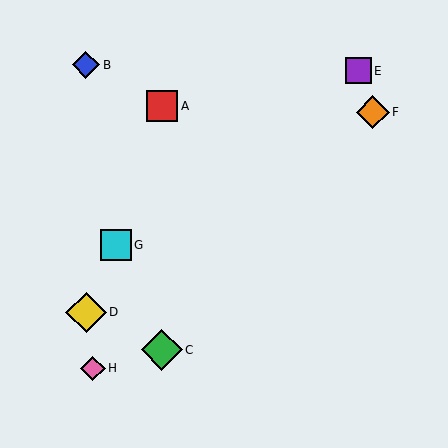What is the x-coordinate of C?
Object C is at x≈162.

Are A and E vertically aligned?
No, A is at x≈162 and E is at x≈358.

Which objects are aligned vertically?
Objects A, C are aligned vertically.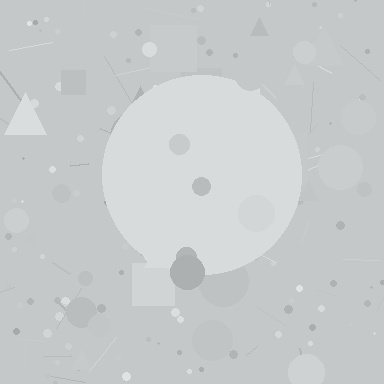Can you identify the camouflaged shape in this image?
The camouflaged shape is a circle.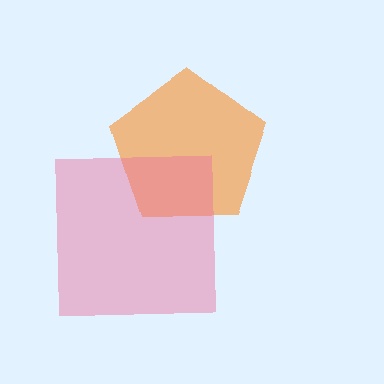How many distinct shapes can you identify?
There are 2 distinct shapes: an orange pentagon, a pink square.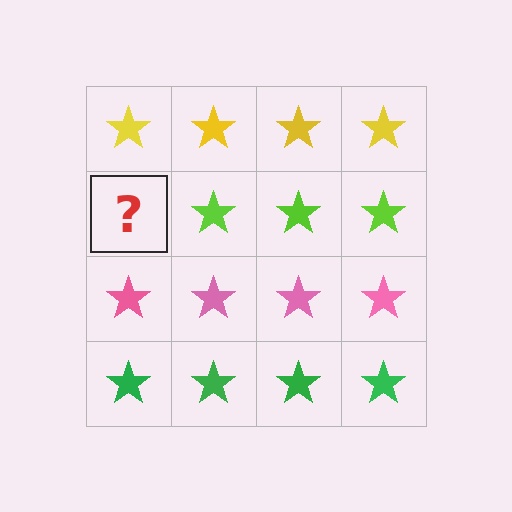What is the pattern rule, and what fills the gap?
The rule is that each row has a consistent color. The gap should be filled with a lime star.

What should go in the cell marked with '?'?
The missing cell should contain a lime star.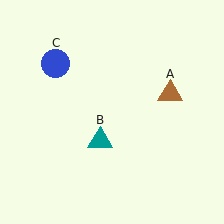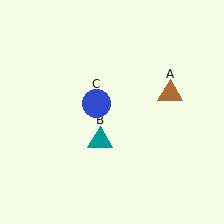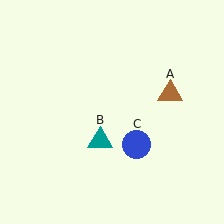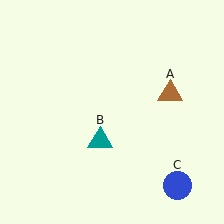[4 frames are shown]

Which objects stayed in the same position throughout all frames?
Brown triangle (object A) and teal triangle (object B) remained stationary.